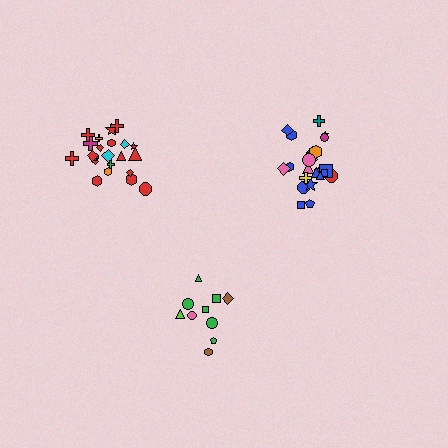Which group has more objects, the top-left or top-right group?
The top-right group.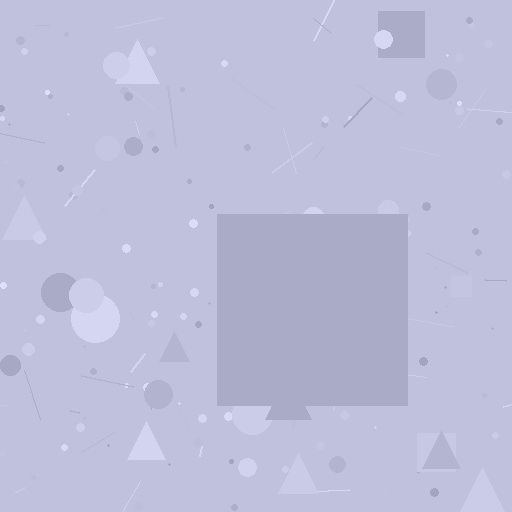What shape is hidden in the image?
A square is hidden in the image.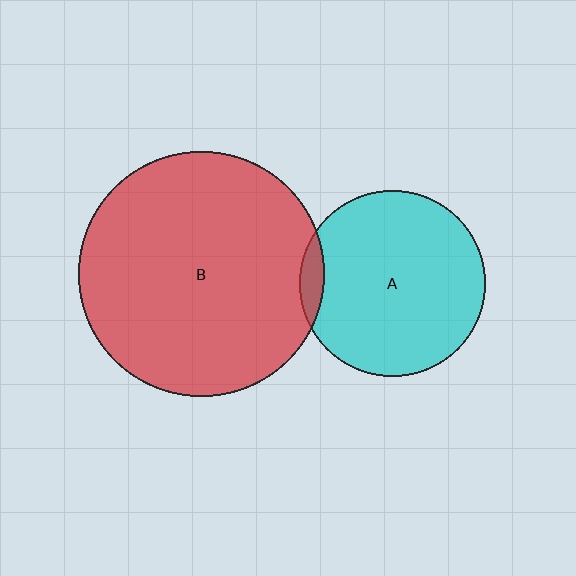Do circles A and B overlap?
Yes.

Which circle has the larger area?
Circle B (red).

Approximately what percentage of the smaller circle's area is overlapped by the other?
Approximately 5%.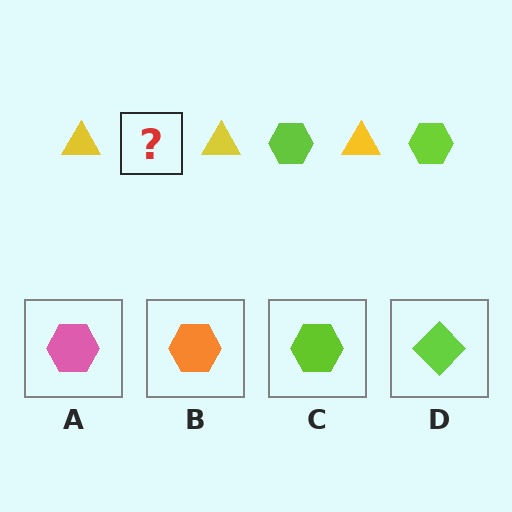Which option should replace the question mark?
Option C.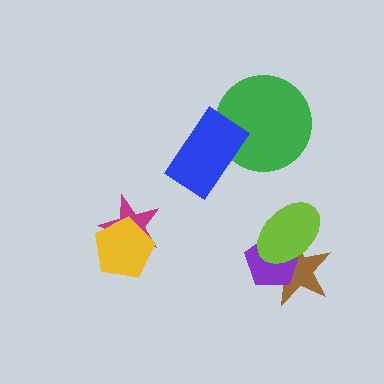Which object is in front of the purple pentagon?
The lime ellipse is in front of the purple pentagon.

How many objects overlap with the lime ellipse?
2 objects overlap with the lime ellipse.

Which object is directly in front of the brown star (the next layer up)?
The purple pentagon is directly in front of the brown star.